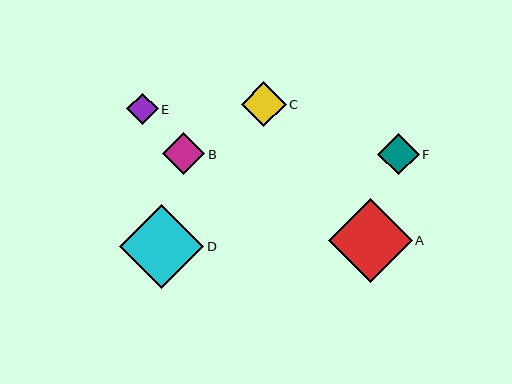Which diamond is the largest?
Diamond D is the largest with a size of approximately 84 pixels.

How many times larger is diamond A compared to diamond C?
Diamond A is approximately 1.9 times the size of diamond C.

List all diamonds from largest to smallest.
From largest to smallest: D, A, C, B, F, E.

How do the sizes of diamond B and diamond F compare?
Diamond B and diamond F are approximately the same size.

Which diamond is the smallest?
Diamond E is the smallest with a size of approximately 31 pixels.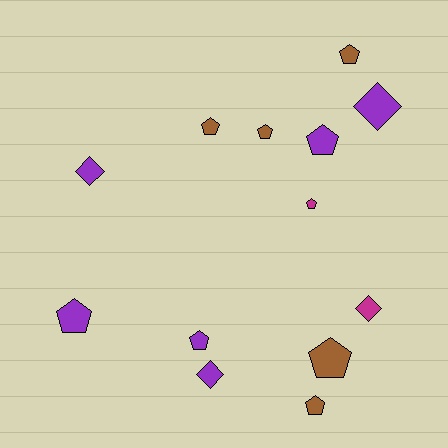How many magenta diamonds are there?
There is 1 magenta diamond.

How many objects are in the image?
There are 13 objects.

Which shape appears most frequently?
Pentagon, with 9 objects.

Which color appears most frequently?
Purple, with 6 objects.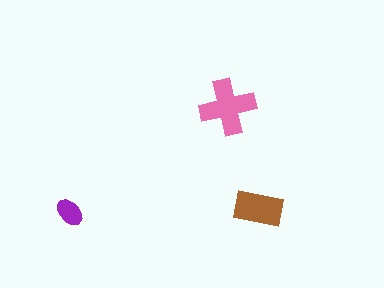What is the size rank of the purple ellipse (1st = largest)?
3rd.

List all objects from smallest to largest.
The purple ellipse, the brown rectangle, the pink cross.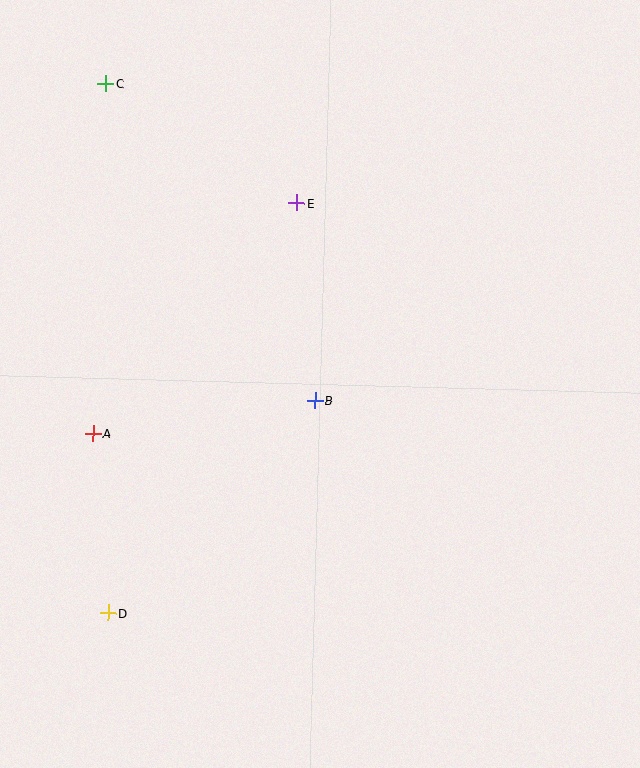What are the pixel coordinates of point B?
Point B is at (315, 401).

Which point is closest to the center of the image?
Point B at (315, 401) is closest to the center.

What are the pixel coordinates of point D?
Point D is at (108, 613).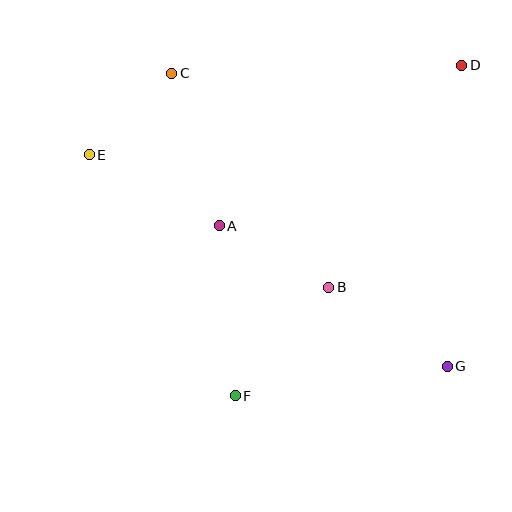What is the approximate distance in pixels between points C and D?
The distance between C and D is approximately 290 pixels.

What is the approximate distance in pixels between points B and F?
The distance between B and F is approximately 143 pixels.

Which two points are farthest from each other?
Points E and G are farthest from each other.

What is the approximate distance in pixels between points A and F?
The distance between A and F is approximately 170 pixels.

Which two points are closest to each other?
Points C and E are closest to each other.